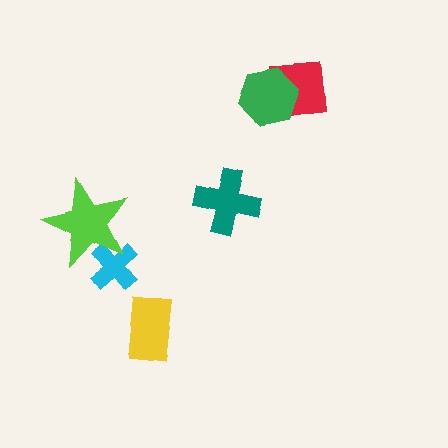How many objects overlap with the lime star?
1 object overlaps with the lime star.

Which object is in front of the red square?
The green hexagon is in front of the red square.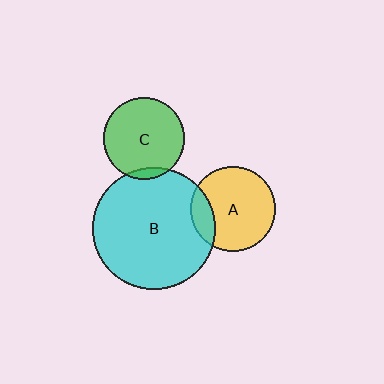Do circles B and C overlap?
Yes.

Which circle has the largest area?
Circle B (cyan).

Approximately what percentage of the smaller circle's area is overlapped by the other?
Approximately 5%.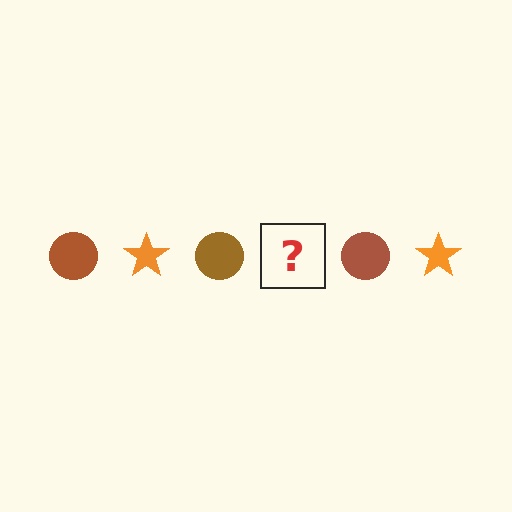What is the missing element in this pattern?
The missing element is an orange star.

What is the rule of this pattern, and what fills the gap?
The rule is that the pattern alternates between brown circle and orange star. The gap should be filled with an orange star.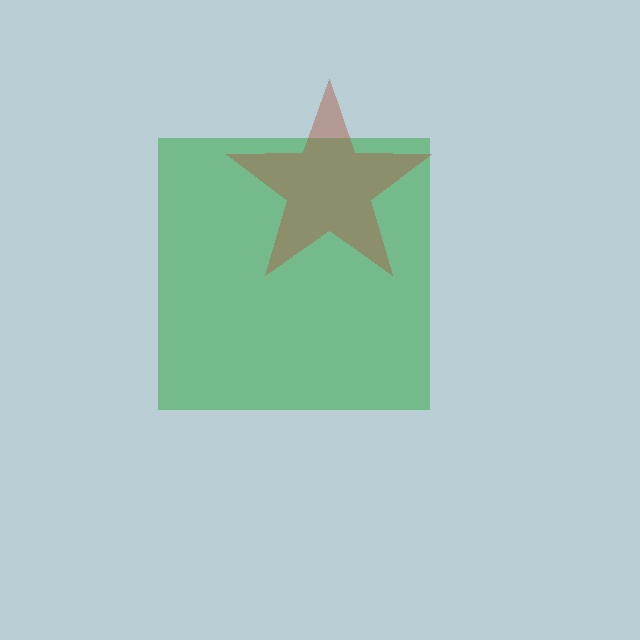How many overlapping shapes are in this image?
There are 2 overlapping shapes in the image.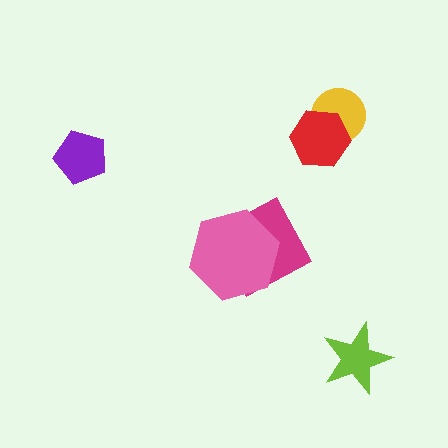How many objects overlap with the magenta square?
1 object overlaps with the magenta square.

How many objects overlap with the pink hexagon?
1 object overlaps with the pink hexagon.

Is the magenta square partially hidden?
Yes, it is partially covered by another shape.